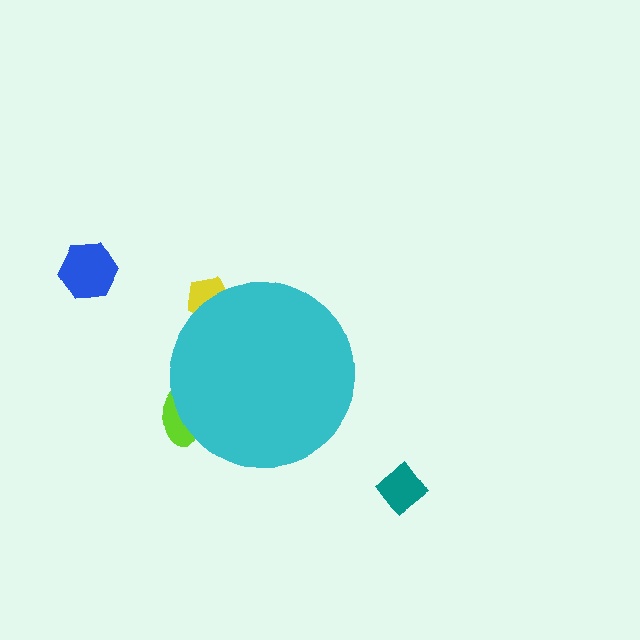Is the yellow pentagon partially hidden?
Yes, the yellow pentagon is partially hidden behind the cyan circle.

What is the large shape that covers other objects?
A cyan circle.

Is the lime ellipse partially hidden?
Yes, the lime ellipse is partially hidden behind the cyan circle.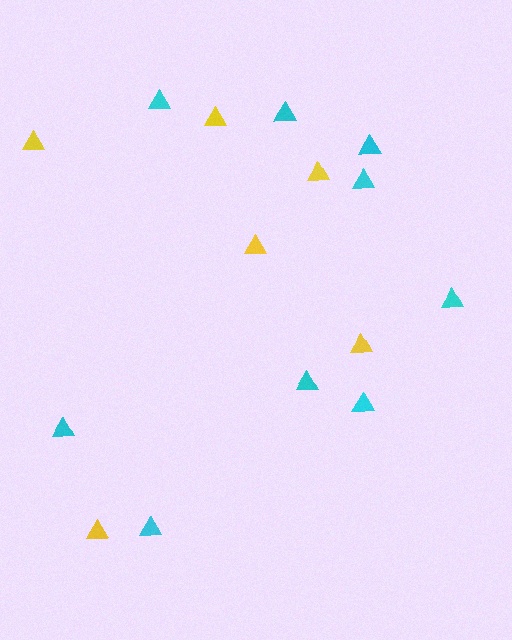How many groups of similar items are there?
There are 2 groups: one group of cyan triangles (9) and one group of yellow triangles (6).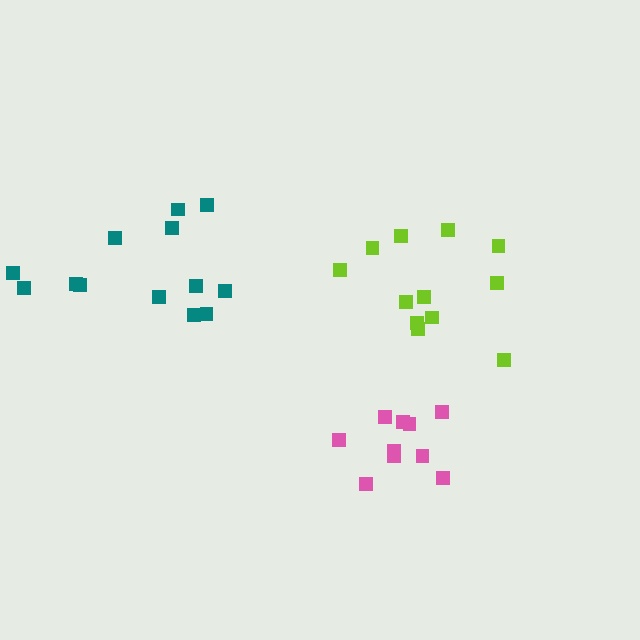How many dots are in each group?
Group 1: 10 dots, Group 2: 13 dots, Group 3: 12 dots (35 total).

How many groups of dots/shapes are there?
There are 3 groups.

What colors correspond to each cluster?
The clusters are colored: pink, teal, lime.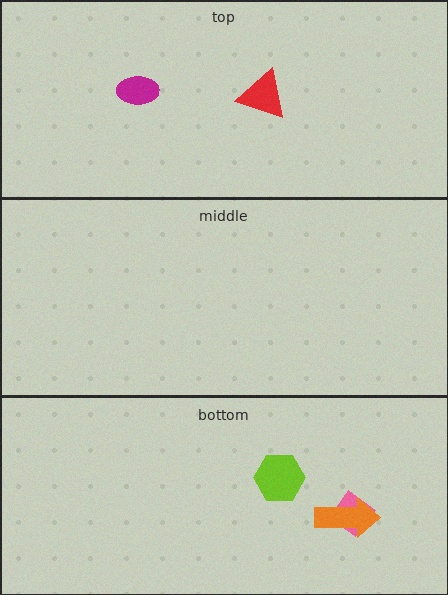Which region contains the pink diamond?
The bottom region.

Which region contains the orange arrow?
The bottom region.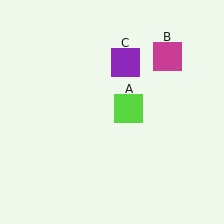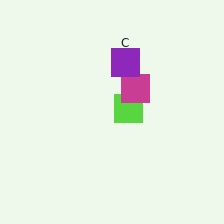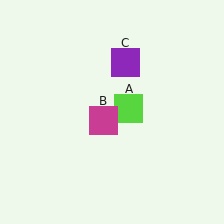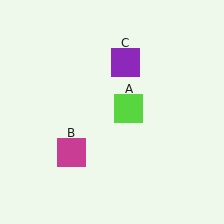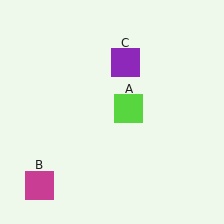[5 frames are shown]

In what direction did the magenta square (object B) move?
The magenta square (object B) moved down and to the left.